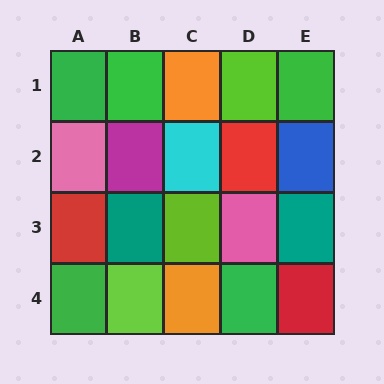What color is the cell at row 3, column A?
Red.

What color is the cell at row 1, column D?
Lime.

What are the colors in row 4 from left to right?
Green, lime, orange, green, red.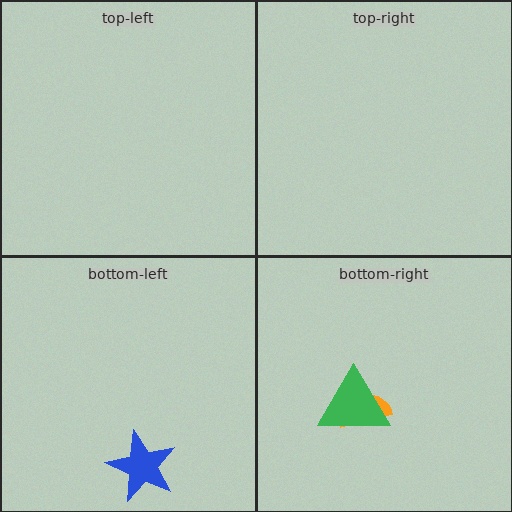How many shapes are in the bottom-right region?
2.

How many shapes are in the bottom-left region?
1.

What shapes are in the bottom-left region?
The blue star.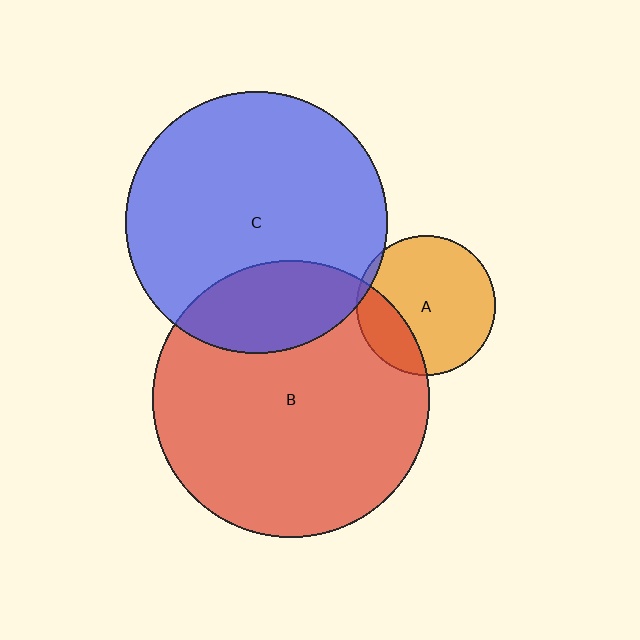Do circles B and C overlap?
Yes.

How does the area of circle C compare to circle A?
Approximately 3.5 times.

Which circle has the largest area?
Circle B (red).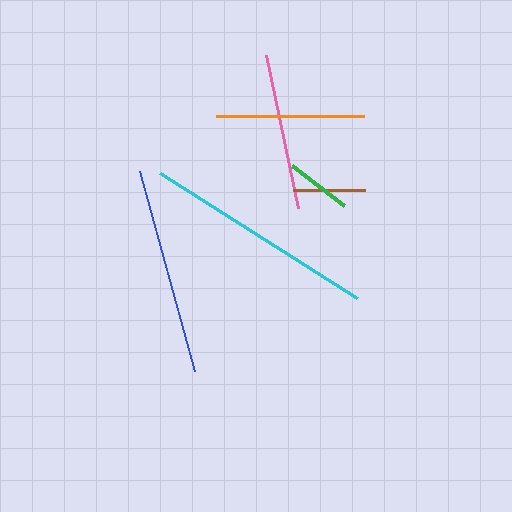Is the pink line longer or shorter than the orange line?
The pink line is longer than the orange line.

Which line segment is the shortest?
The green line is the shortest at approximately 65 pixels.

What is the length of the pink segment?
The pink segment is approximately 156 pixels long.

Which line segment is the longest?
The cyan line is the longest at approximately 233 pixels.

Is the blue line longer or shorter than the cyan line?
The cyan line is longer than the blue line.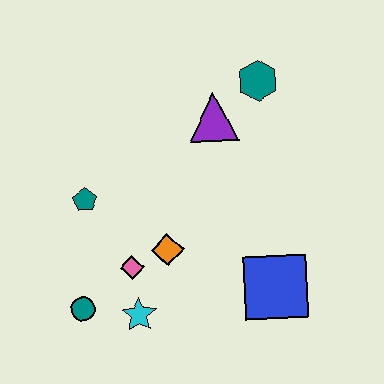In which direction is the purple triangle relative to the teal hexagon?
The purple triangle is to the left of the teal hexagon.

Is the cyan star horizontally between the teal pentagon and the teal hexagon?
Yes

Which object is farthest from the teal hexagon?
The teal circle is farthest from the teal hexagon.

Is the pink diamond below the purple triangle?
Yes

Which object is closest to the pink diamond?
The orange diamond is closest to the pink diamond.